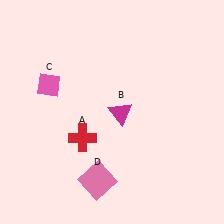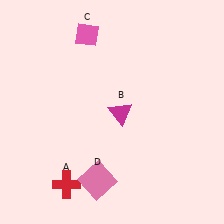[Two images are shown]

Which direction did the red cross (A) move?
The red cross (A) moved down.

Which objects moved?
The objects that moved are: the red cross (A), the pink diamond (C).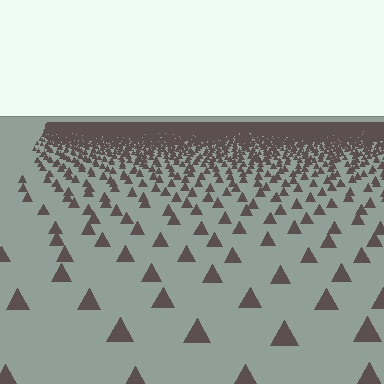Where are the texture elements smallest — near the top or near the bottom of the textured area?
Near the top.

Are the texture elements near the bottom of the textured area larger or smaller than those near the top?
Larger. Near the bottom, elements are closer to the viewer and appear at a bigger on-screen size.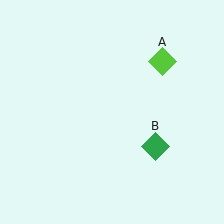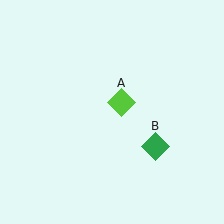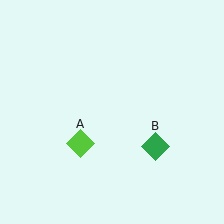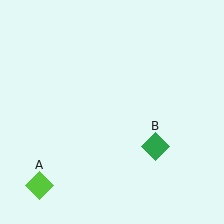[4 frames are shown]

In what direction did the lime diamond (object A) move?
The lime diamond (object A) moved down and to the left.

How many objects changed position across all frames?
1 object changed position: lime diamond (object A).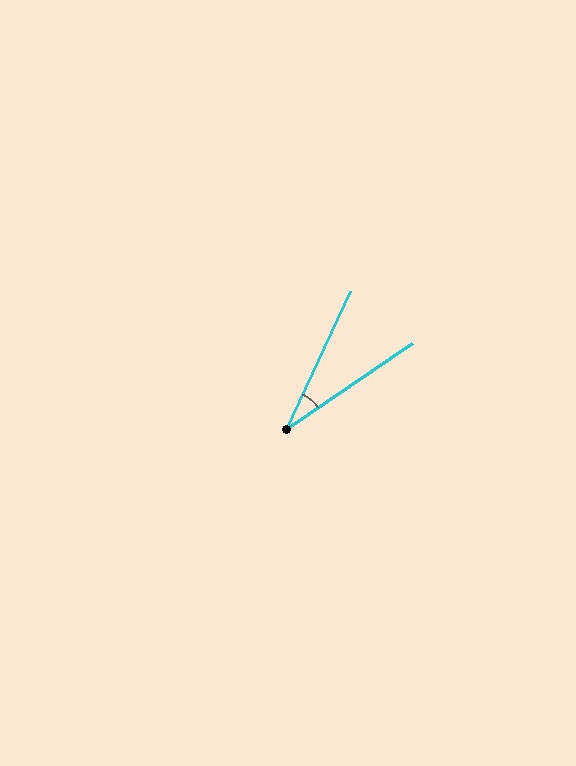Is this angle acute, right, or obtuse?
It is acute.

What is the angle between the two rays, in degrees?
Approximately 31 degrees.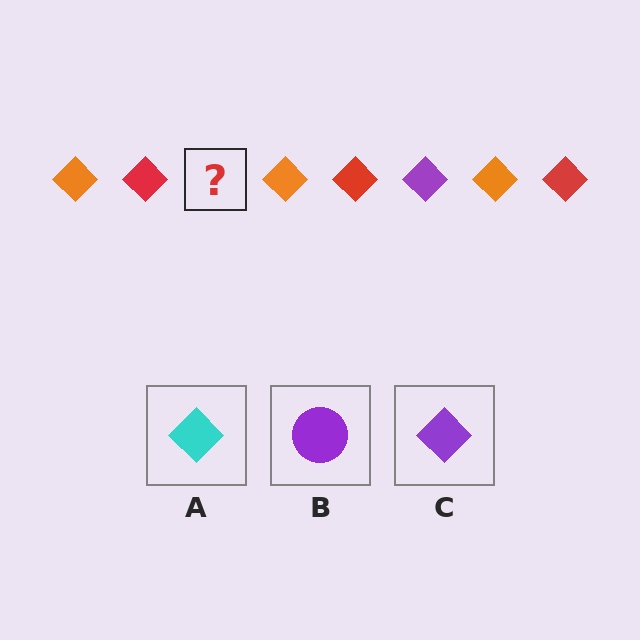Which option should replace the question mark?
Option C.